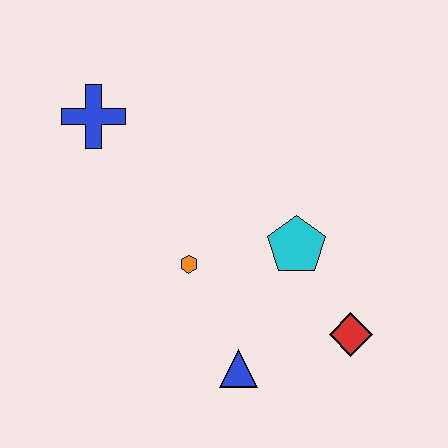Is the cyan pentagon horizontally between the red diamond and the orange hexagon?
Yes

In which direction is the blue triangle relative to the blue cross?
The blue triangle is below the blue cross.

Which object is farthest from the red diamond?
The blue cross is farthest from the red diamond.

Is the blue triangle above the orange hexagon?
No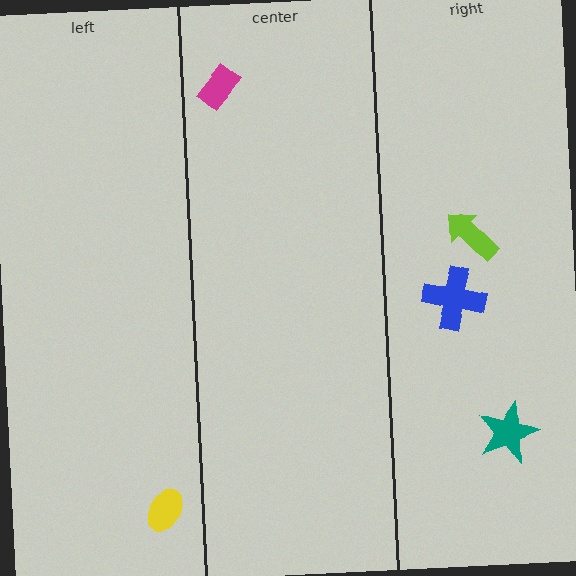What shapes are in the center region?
The magenta rectangle.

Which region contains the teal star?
The right region.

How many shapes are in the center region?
1.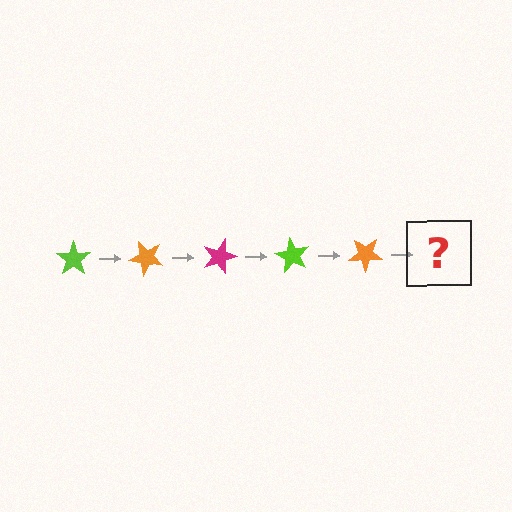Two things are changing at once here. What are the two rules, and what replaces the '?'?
The two rules are that it rotates 45 degrees each step and the color cycles through lime, orange, and magenta. The '?' should be a magenta star, rotated 225 degrees from the start.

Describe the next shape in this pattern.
It should be a magenta star, rotated 225 degrees from the start.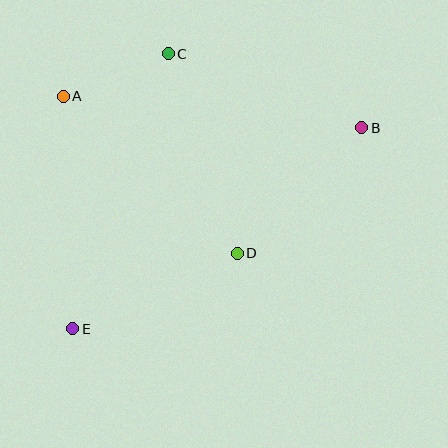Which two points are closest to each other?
Points A and C are closest to each other.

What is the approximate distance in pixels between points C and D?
The distance between C and D is approximately 211 pixels.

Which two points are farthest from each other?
Points B and E are farthest from each other.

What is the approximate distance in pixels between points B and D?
The distance between B and D is approximately 177 pixels.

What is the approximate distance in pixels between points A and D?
The distance between A and D is approximately 234 pixels.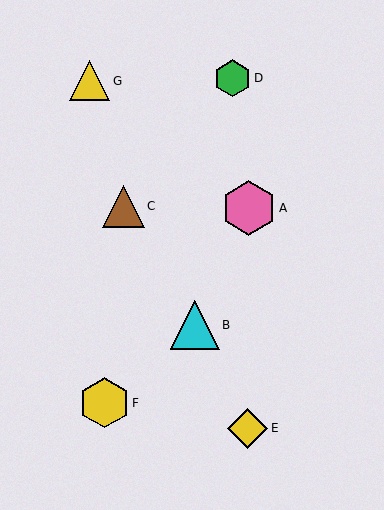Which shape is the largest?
The pink hexagon (labeled A) is the largest.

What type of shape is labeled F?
Shape F is a yellow hexagon.